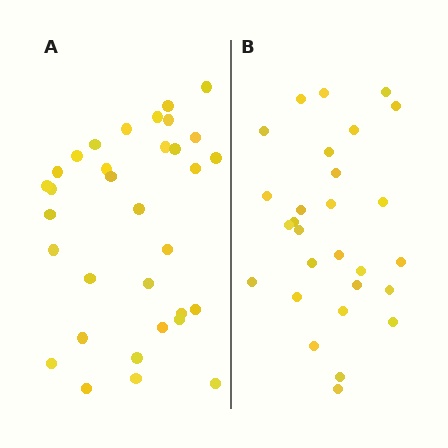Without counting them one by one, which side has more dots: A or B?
Region A (the left region) has more dots.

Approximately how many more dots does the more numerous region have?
Region A has about 5 more dots than region B.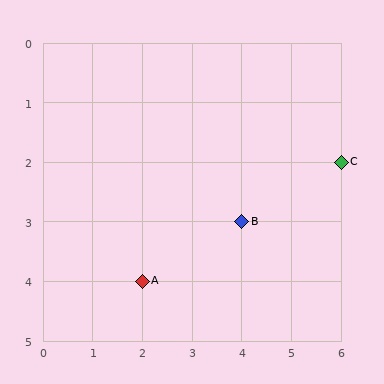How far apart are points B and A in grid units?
Points B and A are 2 columns and 1 row apart (about 2.2 grid units diagonally).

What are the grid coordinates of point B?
Point B is at grid coordinates (4, 3).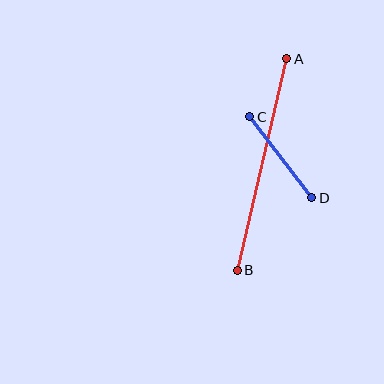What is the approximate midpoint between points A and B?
The midpoint is at approximately (262, 165) pixels.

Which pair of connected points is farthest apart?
Points A and B are farthest apart.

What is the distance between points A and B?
The distance is approximately 217 pixels.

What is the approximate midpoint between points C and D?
The midpoint is at approximately (281, 157) pixels.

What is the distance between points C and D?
The distance is approximately 102 pixels.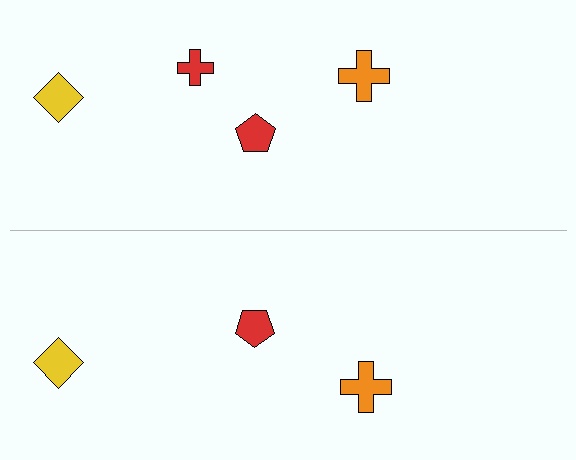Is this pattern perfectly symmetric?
No, the pattern is not perfectly symmetric. A red cross is missing from the bottom side.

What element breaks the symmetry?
A red cross is missing from the bottom side.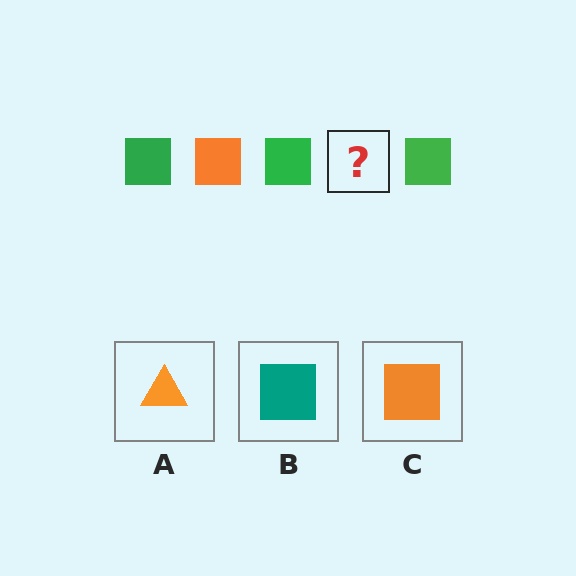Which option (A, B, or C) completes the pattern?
C.